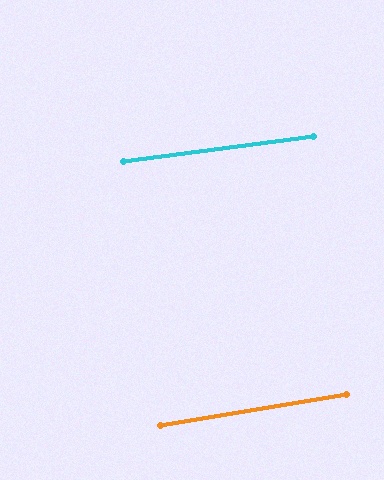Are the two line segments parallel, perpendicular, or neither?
Parallel — their directions differ by only 2.0°.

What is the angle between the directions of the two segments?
Approximately 2 degrees.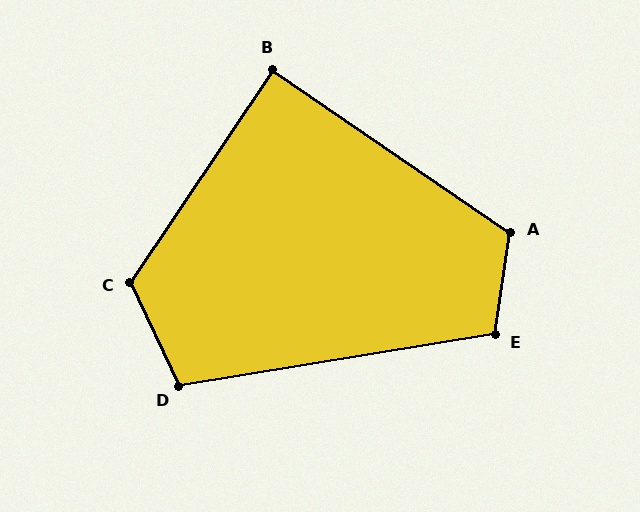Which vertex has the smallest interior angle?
B, at approximately 90 degrees.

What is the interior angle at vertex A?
Approximately 116 degrees (obtuse).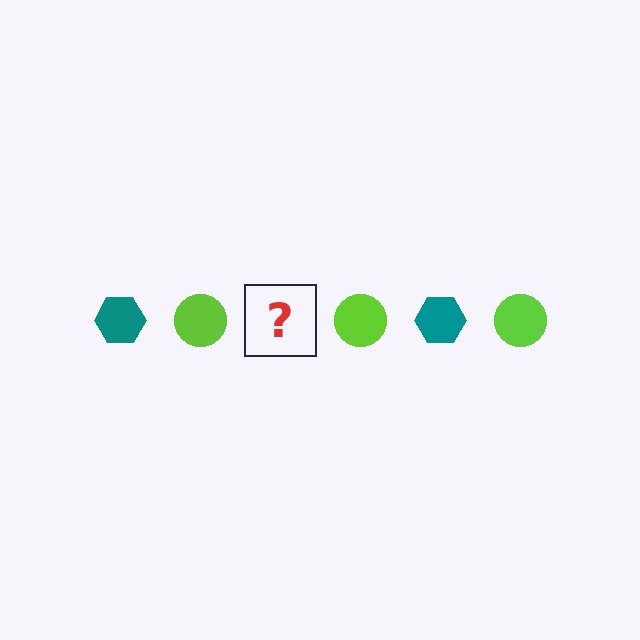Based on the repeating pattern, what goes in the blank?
The blank should be a teal hexagon.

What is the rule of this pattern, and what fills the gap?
The rule is that the pattern alternates between teal hexagon and lime circle. The gap should be filled with a teal hexagon.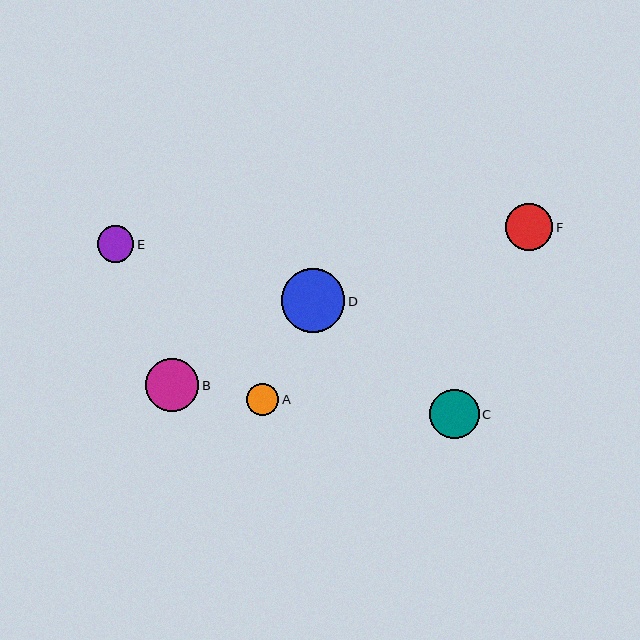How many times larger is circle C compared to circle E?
Circle C is approximately 1.4 times the size of circle E.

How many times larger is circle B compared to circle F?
Circle B is approximately 1.1 times the size of circle F.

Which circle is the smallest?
Circle A is the smallest with a size of approximately 32 pixels.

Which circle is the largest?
Circle D is the largest with a size of approximately 63 pixels.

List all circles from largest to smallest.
From largest to smallest: D, B, C, F, E, A.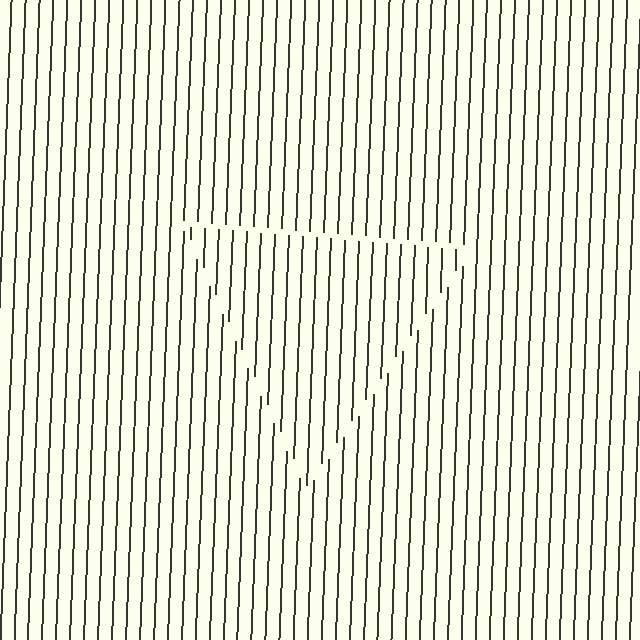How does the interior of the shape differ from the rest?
The interior of the shape contains the same grating, shifted by half a period — the contour is defined by the phase discontinuity where line-ends from the inner and outer gratings abut.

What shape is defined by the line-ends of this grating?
An illusory triangle. The interior of the shape contains the same grating, shifted by half a period — the contour is defined by the phase discontinuity where line-ends from the inner and outer gratings abut.